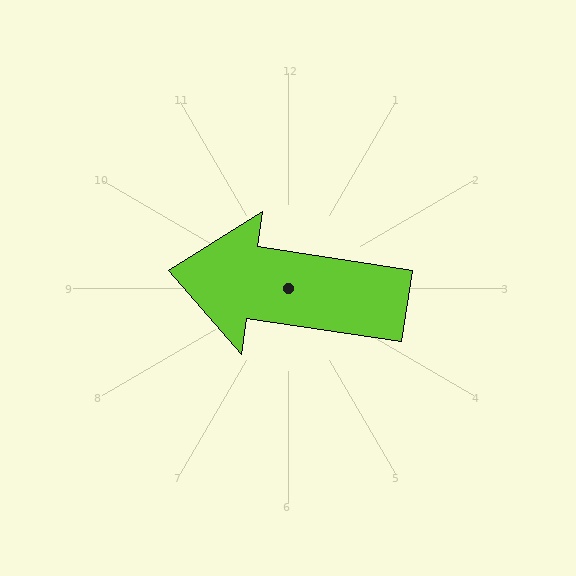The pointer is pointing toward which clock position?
Roughly 9 o'clock.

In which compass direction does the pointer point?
West.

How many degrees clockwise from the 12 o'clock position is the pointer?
Approximately 279 degrees.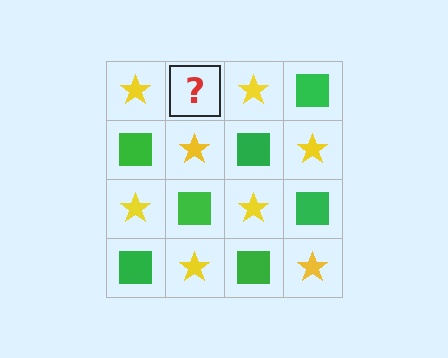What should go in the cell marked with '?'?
The missing cell should contain a green square.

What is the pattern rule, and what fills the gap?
The rule is that it alternates yellow star and green square in a checkerboard pattern. The gap should be filled with a green square.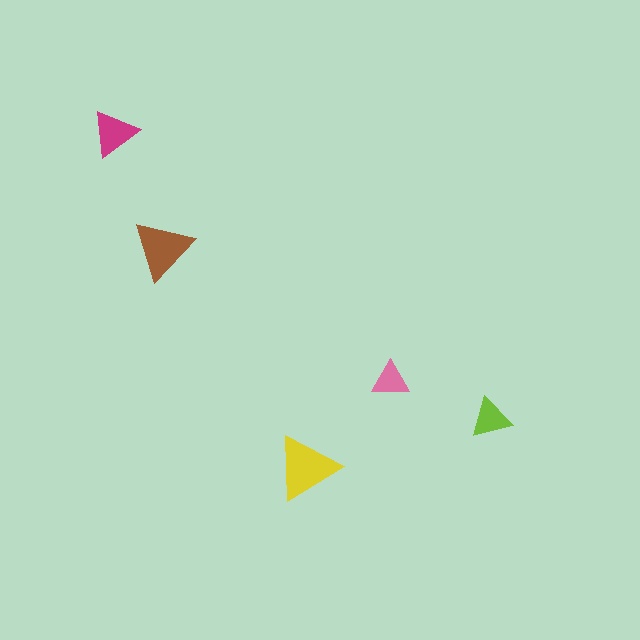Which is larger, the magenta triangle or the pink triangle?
The magenta one.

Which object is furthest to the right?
The lime triangle is rightmost.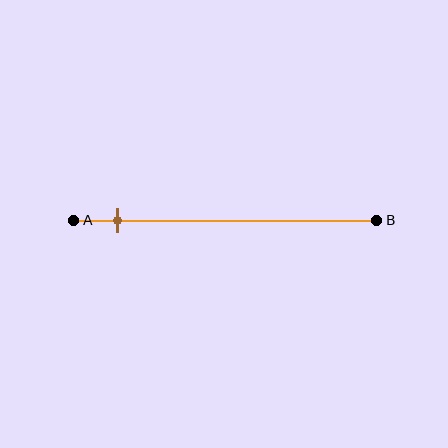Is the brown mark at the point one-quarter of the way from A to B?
No, the mark is at about 15% from A, not at the 25% one-quarter point.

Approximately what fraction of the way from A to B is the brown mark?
The brown mark is approximately 15% of the way from A to B.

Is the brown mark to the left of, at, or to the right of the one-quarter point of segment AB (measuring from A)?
The brown mark is to the left of the one-quarter point of segment AB.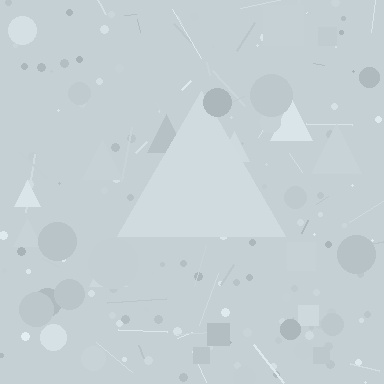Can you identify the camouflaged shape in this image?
The camouflaged shape is a triangle.